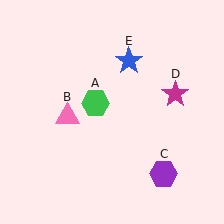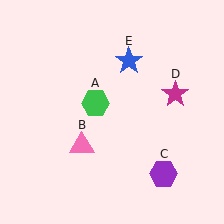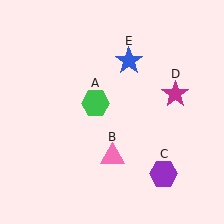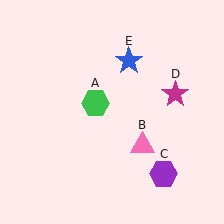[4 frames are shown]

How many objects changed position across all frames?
1 object changed position: pink triangle (object B).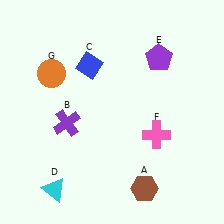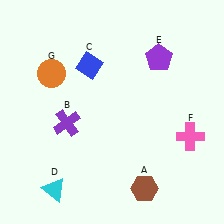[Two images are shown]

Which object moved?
The pink cross (F) moved right.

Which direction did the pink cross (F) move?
The pink cross (F) moved right.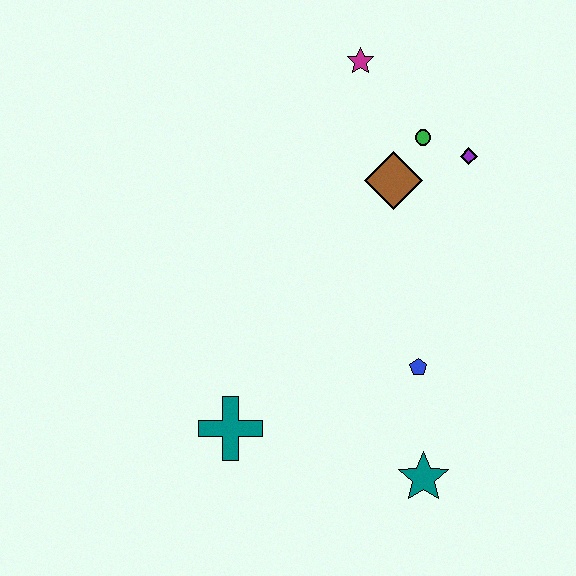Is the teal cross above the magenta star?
No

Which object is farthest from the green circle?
The teal cross is farthest from the green circle.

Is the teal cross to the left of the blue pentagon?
Yes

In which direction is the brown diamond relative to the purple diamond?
The brown diamond is to the left of the purple diamond.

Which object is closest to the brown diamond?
The green circle is closest to the brown diamond.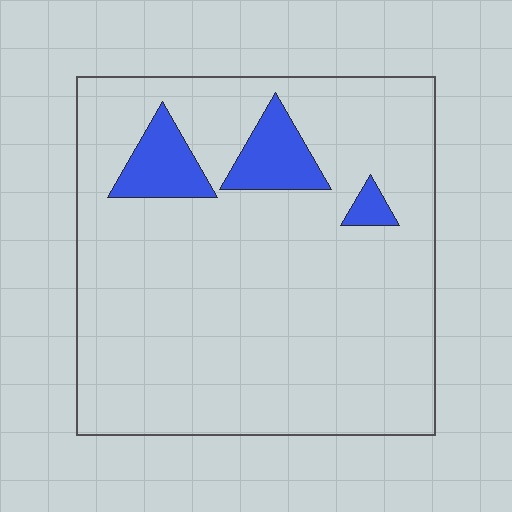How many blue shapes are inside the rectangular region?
3.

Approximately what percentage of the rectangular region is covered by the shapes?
Approximately 10%.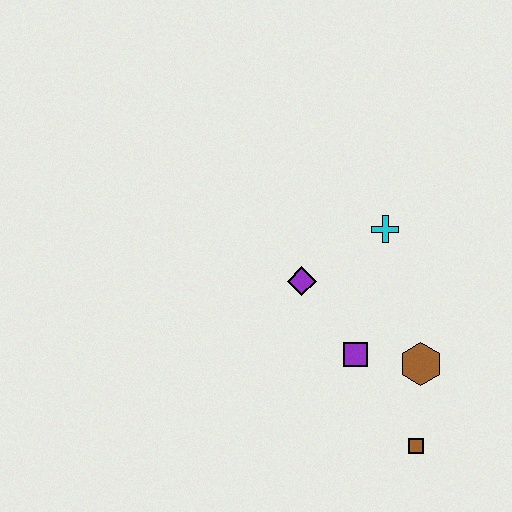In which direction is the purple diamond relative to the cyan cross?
The purple diamond is to the left of the cyan cross.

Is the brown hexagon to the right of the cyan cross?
Yes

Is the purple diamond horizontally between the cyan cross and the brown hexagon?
No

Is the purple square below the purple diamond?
Yes